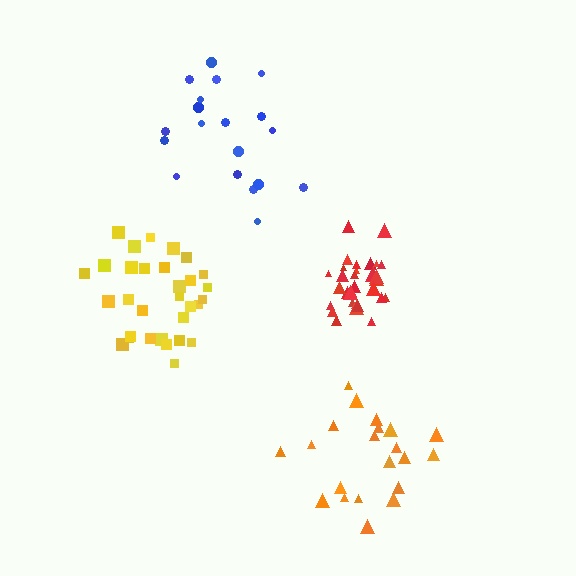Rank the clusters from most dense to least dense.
red, yellow, orange, blue.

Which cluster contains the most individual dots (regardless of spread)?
Red (34).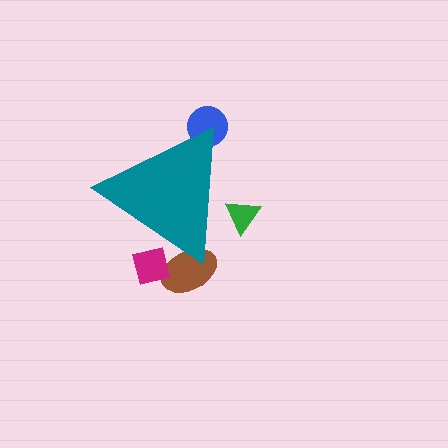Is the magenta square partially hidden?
Yes, the magenta square is partially hidden behind the teal triangle.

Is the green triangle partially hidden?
Yes, the green triangle is partially hidden behind the teal triangle.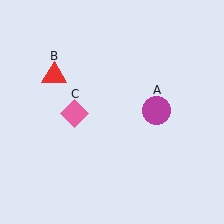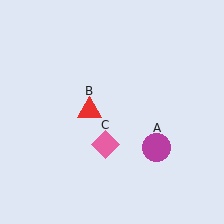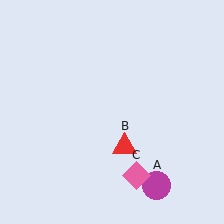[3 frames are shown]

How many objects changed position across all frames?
3 objects changed position: magenta circle (object A), red triangle (object B), pink diamond (object C).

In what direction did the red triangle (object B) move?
The red triangle (object B) moved down and to the right.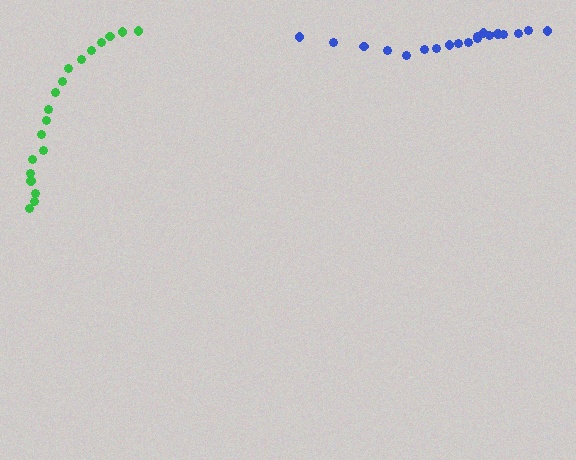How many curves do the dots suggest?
There are 2 distinct paths.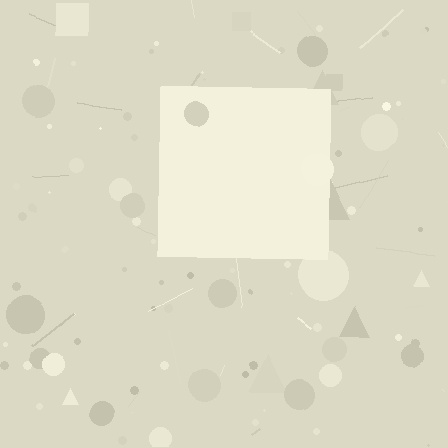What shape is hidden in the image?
A square is hidden in the image.